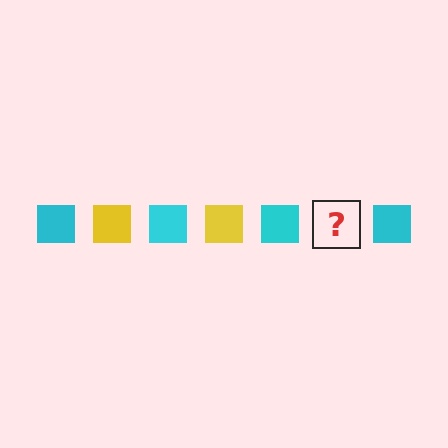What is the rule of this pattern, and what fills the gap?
The rule is that the pattern cycles through cyan, yellow squares. The gap should be filled with a yellow square.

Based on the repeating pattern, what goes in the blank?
The blank should be a yellow square.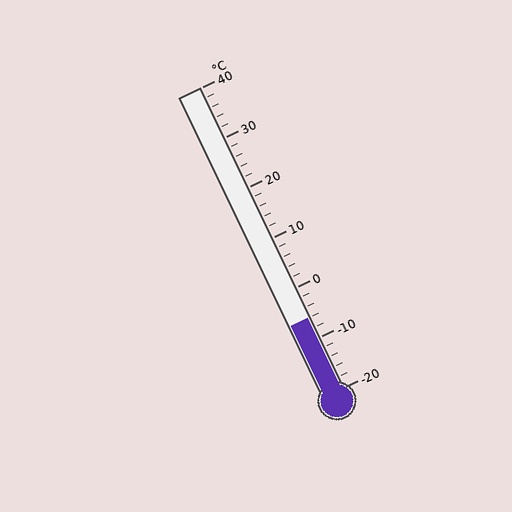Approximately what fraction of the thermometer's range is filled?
The thermometer is filled to approximately 25% of its range.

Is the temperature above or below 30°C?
The temperature is below 30°C.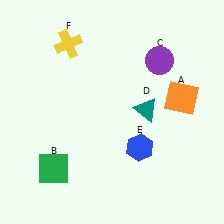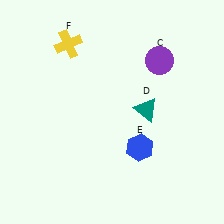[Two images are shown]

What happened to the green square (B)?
The green square (B) was removed in Image 2. It was in the bottom-left area of Image 1.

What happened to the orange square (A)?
The orange square (A) was removed in Image 2. It was in the top-right area of Image 1.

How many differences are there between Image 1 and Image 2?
There are 2 differences between the two images.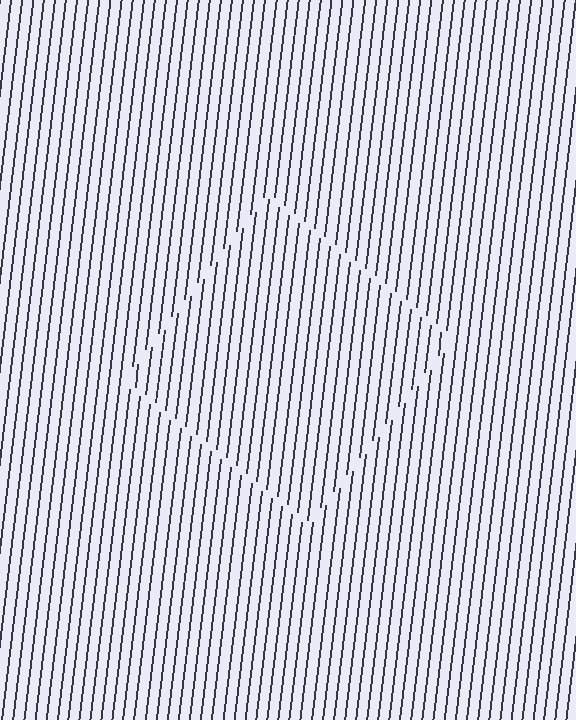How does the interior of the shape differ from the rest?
The interior of the shape contains the same grating, shifted by half a period — the contour is defined by the phase discontinuity where line-ends from the inner and outer gratings abut.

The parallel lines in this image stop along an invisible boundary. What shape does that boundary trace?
An illusory square. The interior of the shape contains the same grating, shifted by half a period — the contour is defined by the phase discontinuity where line-ends from the inner and outer gratings abut.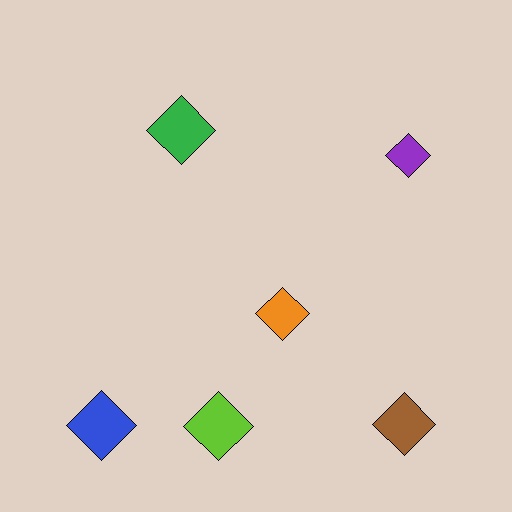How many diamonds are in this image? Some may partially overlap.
There are 6 diamonds.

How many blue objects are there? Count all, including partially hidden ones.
There is 1 blue object.